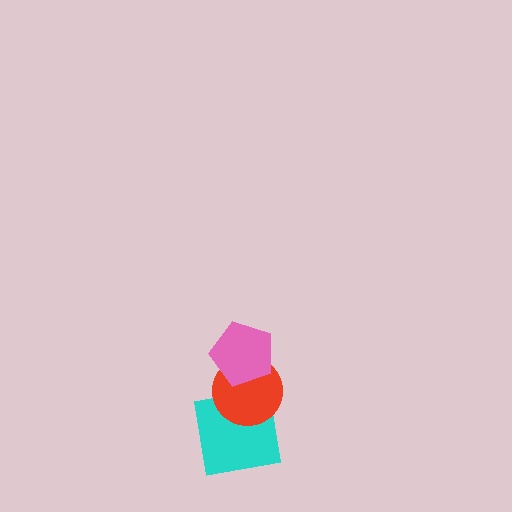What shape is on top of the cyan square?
The red circle is on top of the cyan square.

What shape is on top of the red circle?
The pink pentagon is on top of the red circle.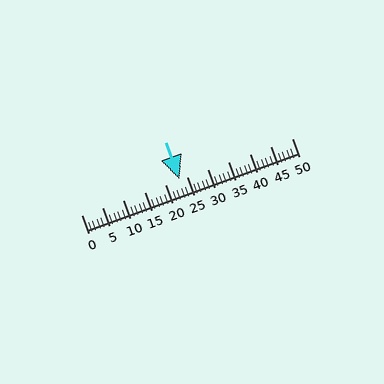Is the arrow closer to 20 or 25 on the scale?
The arrow is closer to 25.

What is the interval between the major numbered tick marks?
The major tick marks are spaced 5 units apart.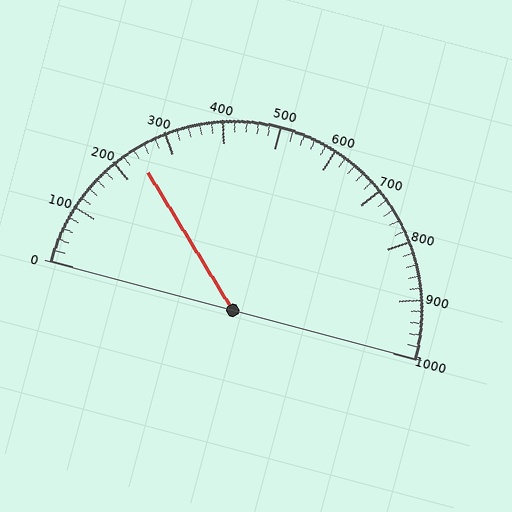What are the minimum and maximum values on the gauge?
The gauge ranges from 0 to 1000.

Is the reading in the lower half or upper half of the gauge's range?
The reading is in the lower half of the range (0 to 1000).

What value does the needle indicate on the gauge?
The needle indicates approximately 240.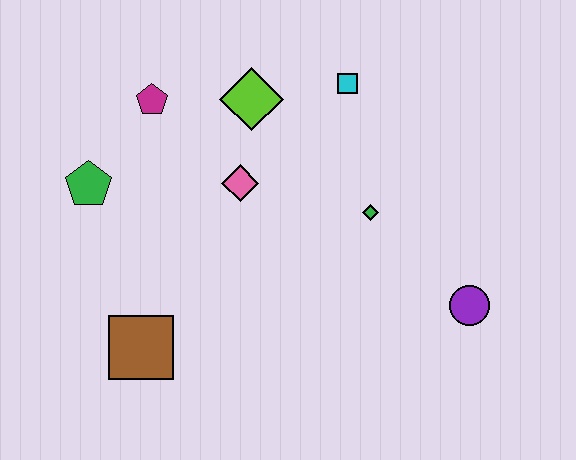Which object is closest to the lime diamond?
The pink diamond is closest to the lime diamond.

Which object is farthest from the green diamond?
The green pentagon is farthest from the green diamond.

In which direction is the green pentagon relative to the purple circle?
The green pentagon is to the left of the purple circle.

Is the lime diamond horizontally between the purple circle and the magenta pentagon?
Yes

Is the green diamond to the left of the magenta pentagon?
No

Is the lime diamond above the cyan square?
No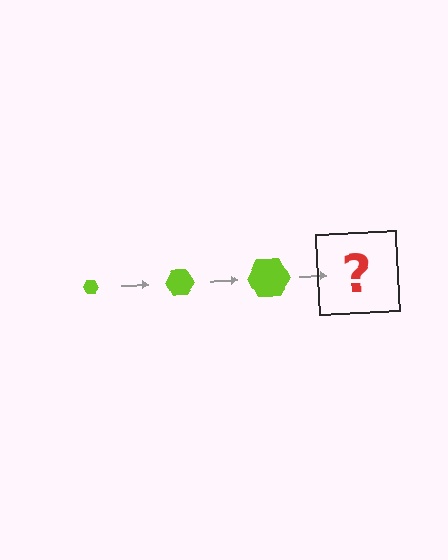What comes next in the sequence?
The next element should be a lime hexagon, larger than the previous one.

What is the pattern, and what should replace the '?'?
The pattern is that the hexagon gets progressively larger each step. The '?' should be a lime hexagon, larger than the previous one.